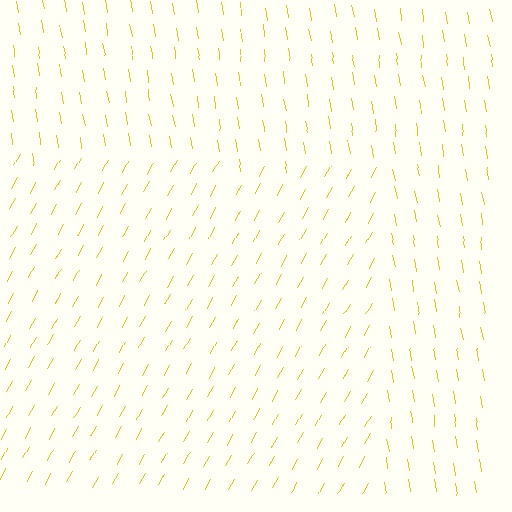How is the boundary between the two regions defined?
The boundary is defined purely by a change in line orientation (approximately 38 degrees difference). All lines are the same color and thickness.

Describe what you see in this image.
The image is filled with small yellow line segments. A rectangle region in the image has lines oriented differently from the surrounding lines, creating a visible texture boundary.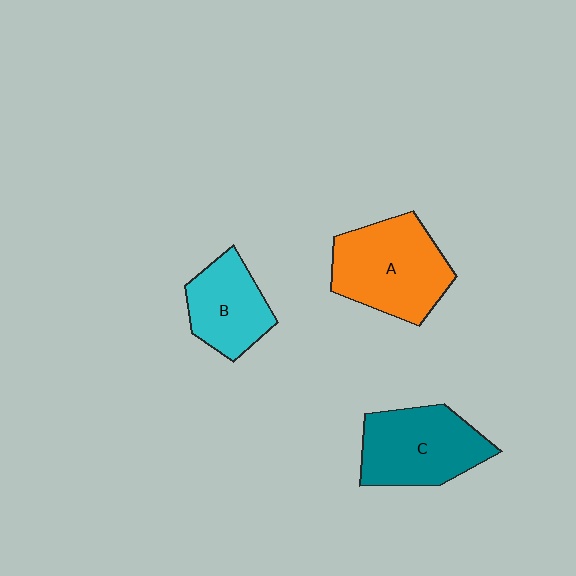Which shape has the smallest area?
Shape B (cyan).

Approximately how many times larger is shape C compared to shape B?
Approximately 1.3 times.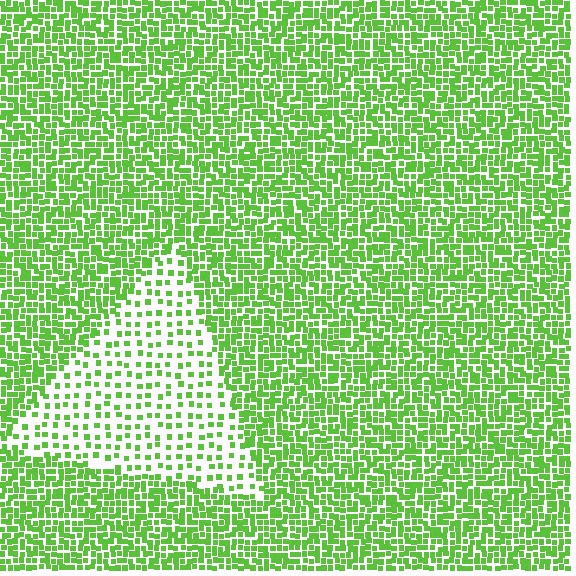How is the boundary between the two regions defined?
The boundary is defined by a change in element density (approximately 2.6x ratio). All elements are the same color, size, and shape.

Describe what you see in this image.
The image contains small lime elements arranged at two different densities. A triangle-shaped region is visible where the elements are less densely packed than the surrounding area.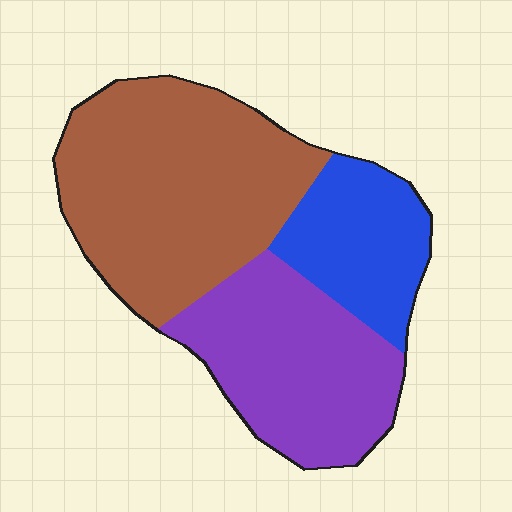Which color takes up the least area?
Blue, at roughly 20%.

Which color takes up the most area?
Brown, at roughly 45%.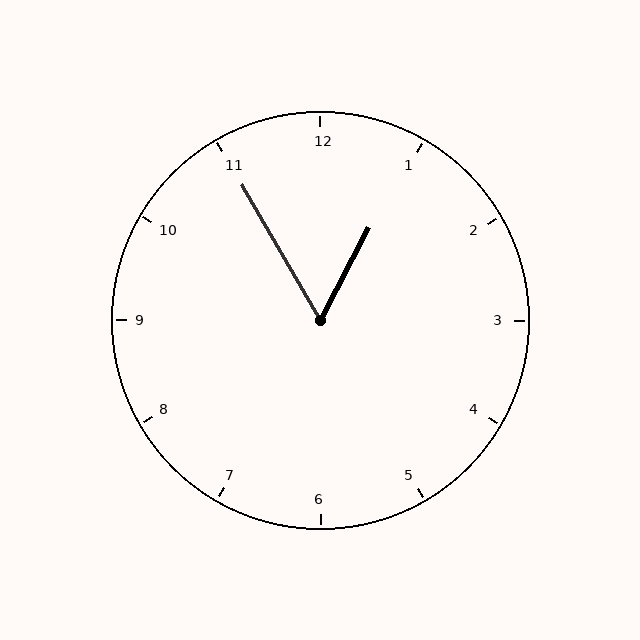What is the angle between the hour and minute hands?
Approximately 58 degrees.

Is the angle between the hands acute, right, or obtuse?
It is acute.